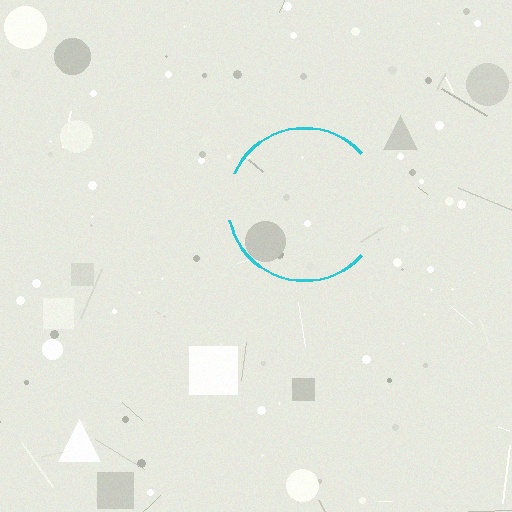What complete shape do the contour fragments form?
The contour fragments form a circle.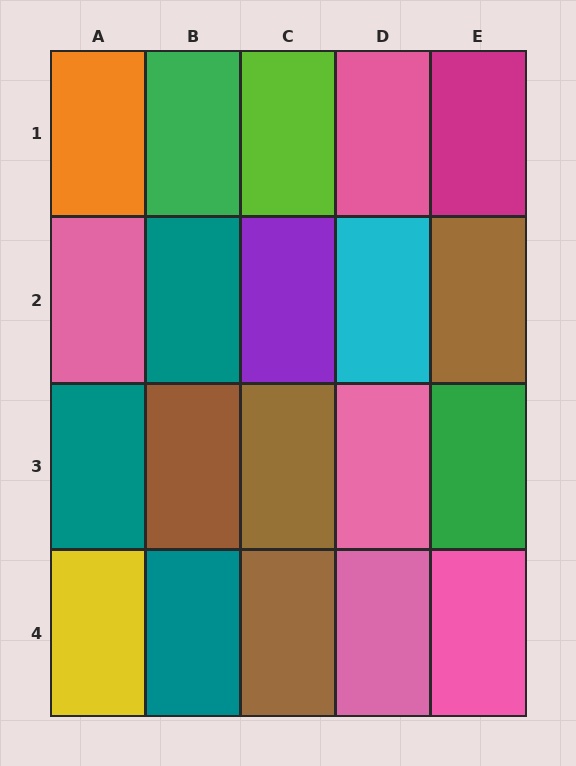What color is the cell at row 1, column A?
Orange.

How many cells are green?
2 cells are green.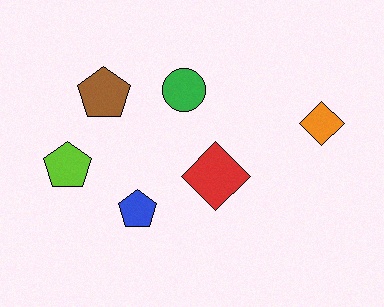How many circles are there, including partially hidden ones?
There is 1 circle.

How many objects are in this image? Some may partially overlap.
There are 6 objects.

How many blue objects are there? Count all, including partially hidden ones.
There is 1 blue object.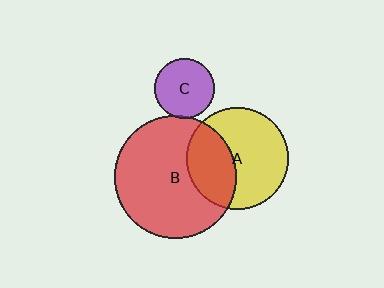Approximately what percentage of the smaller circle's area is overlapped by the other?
Approximately 35%.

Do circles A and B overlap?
Yes.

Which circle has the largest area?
Circle B (red).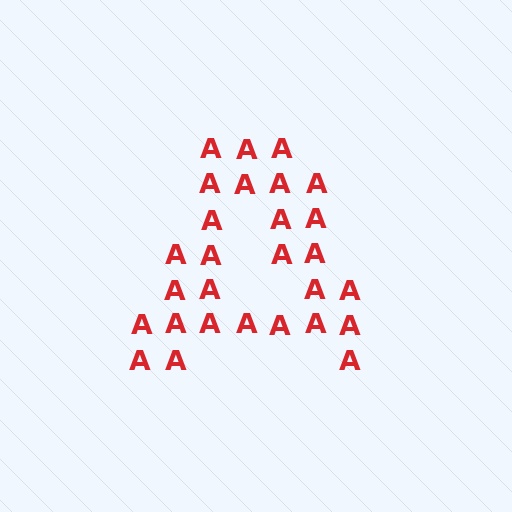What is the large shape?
The large shape is the letter A.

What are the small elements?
The small elements are letter A's.